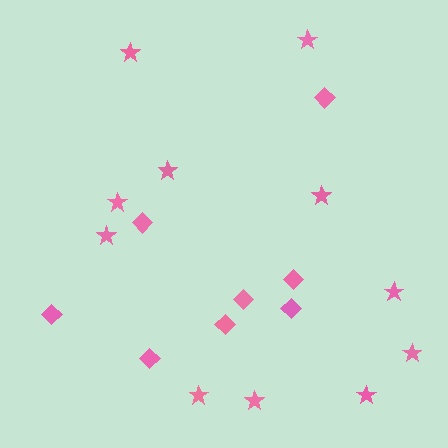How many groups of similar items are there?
There are 2 groups: one group of stars (11) and one group of diamonds (8).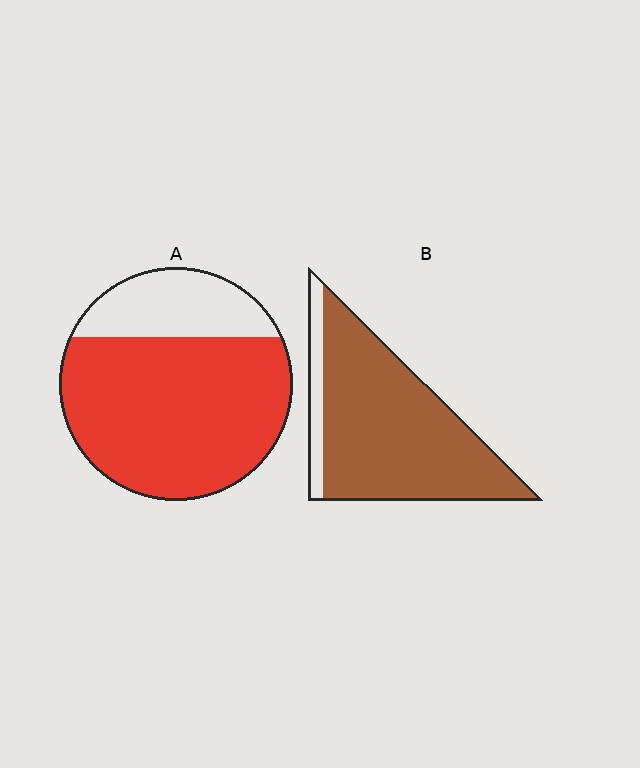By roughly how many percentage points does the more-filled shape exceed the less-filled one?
By roughly 15 percentage points (B over A).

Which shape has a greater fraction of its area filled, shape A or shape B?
Shape B.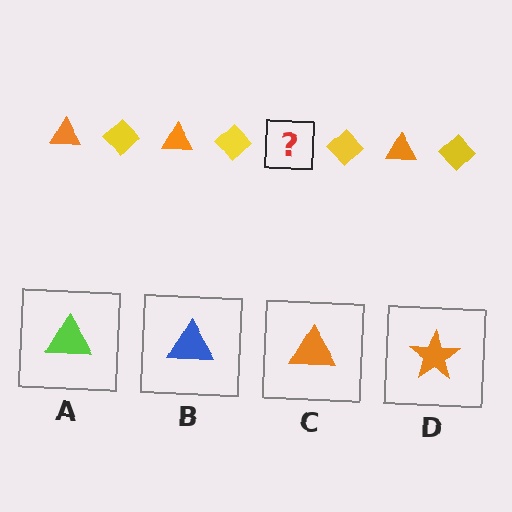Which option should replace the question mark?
Option C.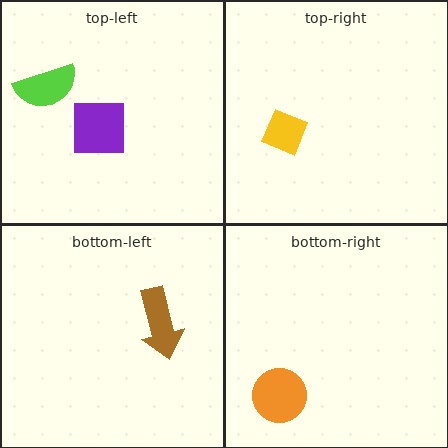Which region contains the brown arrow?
The bottom-left region.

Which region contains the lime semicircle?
The top-left region.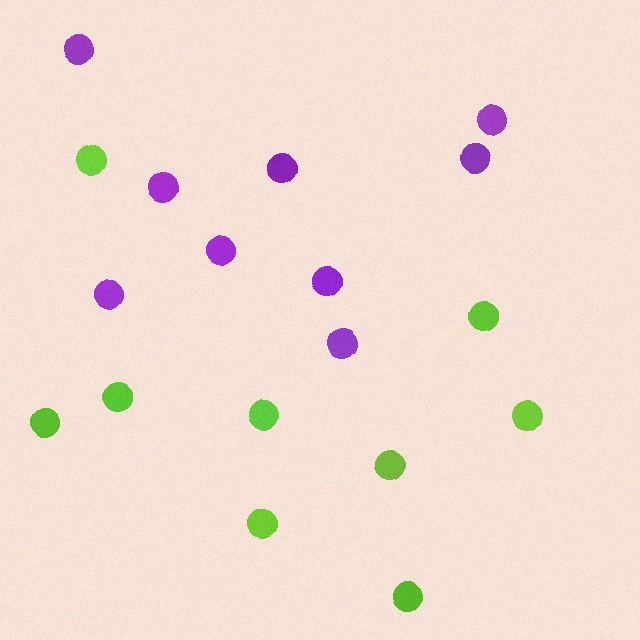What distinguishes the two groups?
There are 2 groups: one group of purple circles (9) and one group of lime circles (9).